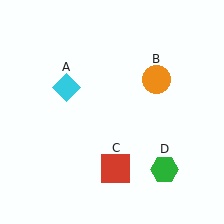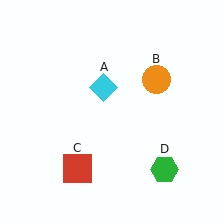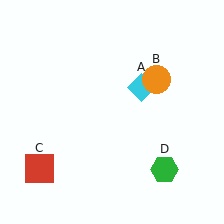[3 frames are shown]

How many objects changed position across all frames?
2 objects changed position: cyan diamond (object A), red square (object C).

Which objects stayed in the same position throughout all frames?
Orange circle (object B) and green hexagon (object D) remained stationary.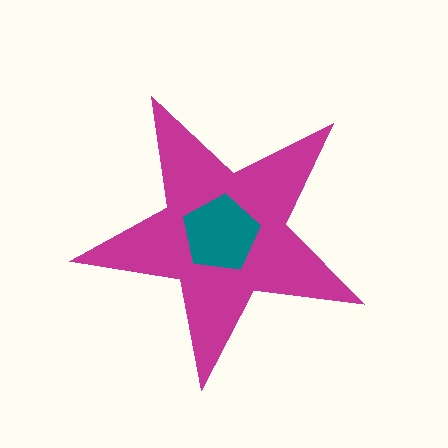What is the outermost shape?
The magenta star.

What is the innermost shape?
The teal pentagon.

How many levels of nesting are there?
2.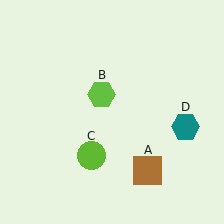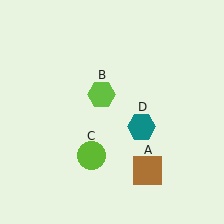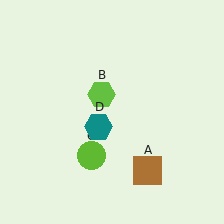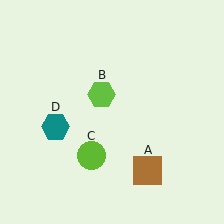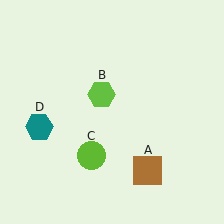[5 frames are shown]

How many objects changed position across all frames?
1 object changed position: teal hexagon (object D).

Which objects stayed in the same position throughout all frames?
Brown square (object A) and lime hexagon (object B) and lime circle (object C) remained stationary.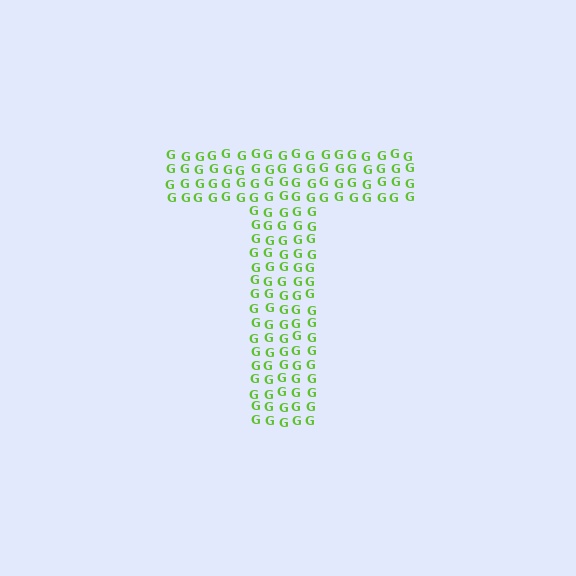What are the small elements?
The small elements are letter G's.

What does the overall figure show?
The overall figure shows the letter T.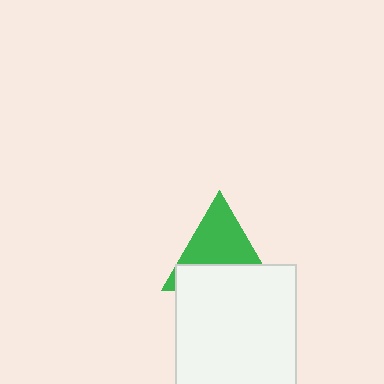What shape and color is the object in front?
The object in front is a white rectangle.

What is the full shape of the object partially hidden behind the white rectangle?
The partially hidden object is a green triangle.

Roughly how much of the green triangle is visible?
About half of it is visible (roughly 56%).